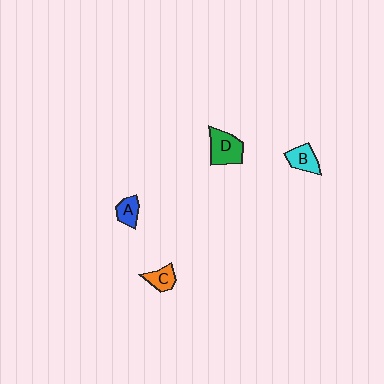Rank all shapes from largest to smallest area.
From largest to smallest: D (green), B (cyan), C (orange), A (blue).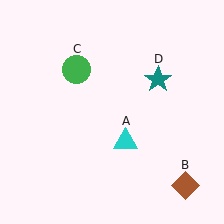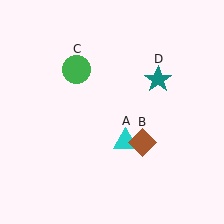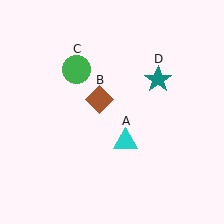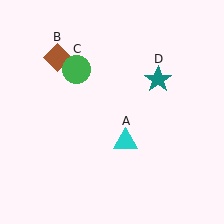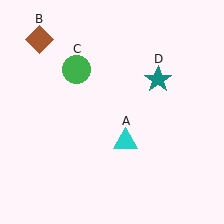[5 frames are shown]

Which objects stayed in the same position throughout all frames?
Cyan triangle (object A) and green circle (object C) and teal star (object D) remained stationary.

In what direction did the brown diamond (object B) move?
The brown diamond (object B) moved up and to the left.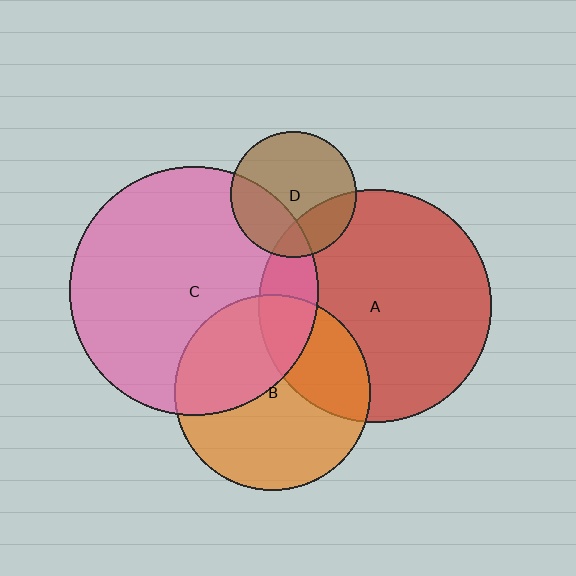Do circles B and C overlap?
Yes.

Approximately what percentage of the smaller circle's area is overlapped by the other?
Approximately 40%.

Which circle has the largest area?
Circle C (pink).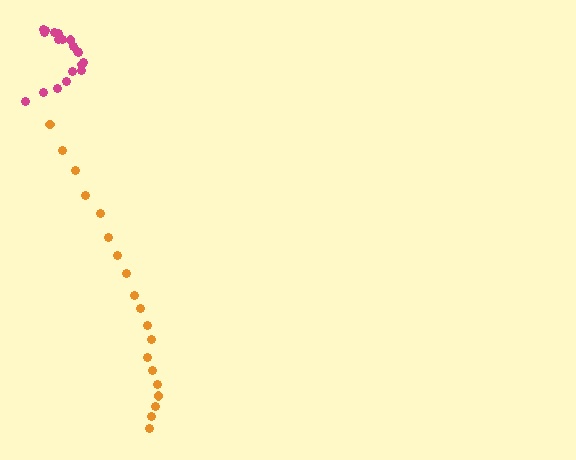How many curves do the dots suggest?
There are 2 distinct paths.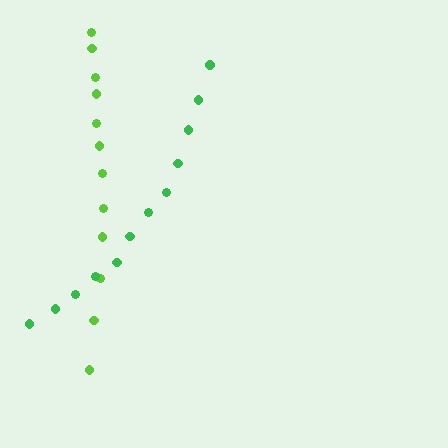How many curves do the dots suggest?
There are 2 distinct paths.